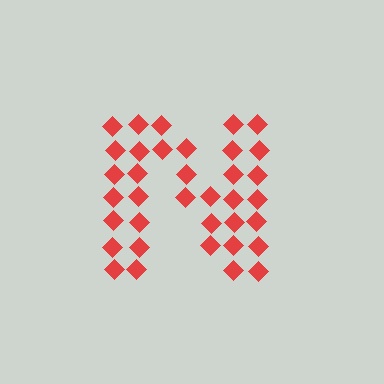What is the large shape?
The large shape is the letter N.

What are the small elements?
The small elements are diamonds.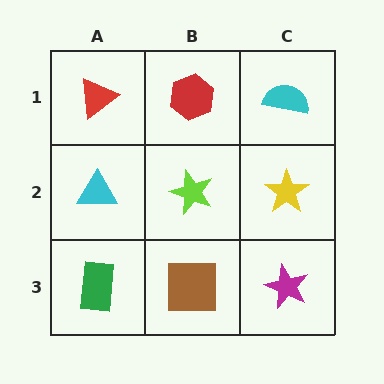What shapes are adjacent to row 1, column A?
A cyan triangle (row 2, column A), a red hexagon (row 1, column B).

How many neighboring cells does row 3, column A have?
2.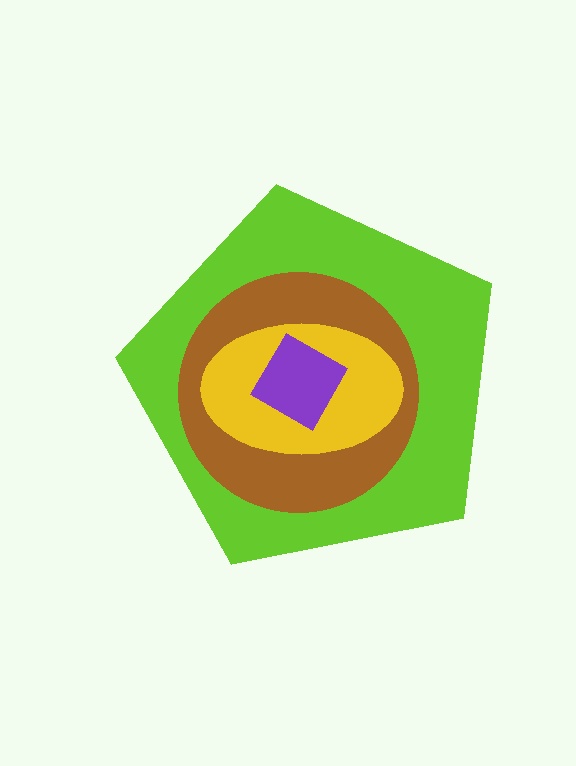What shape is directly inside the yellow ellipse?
The purple diamond.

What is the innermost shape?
The purple diamond.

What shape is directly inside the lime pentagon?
The brown circle.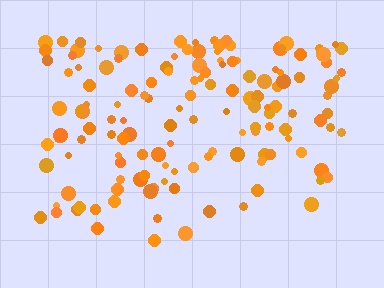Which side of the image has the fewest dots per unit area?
The bottom.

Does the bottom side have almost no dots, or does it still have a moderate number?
Still a moderate number, just noticeably fewer than the top.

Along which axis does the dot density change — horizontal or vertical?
Vertical.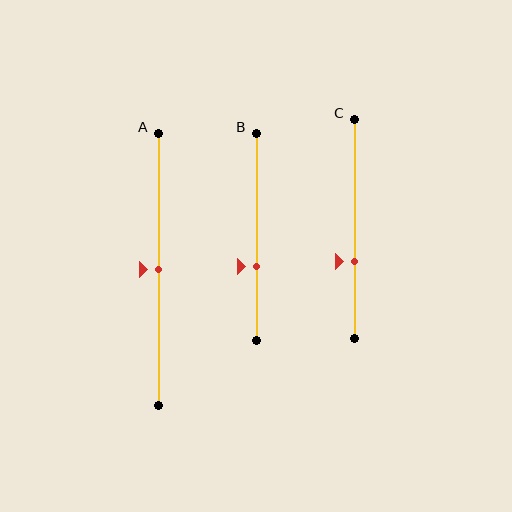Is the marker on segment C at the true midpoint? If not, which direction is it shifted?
No, the marker on segment C is shifted downward by about 15% of the segment length.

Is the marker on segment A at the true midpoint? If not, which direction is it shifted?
Yes, the marker on segment A is at the true midpoint.